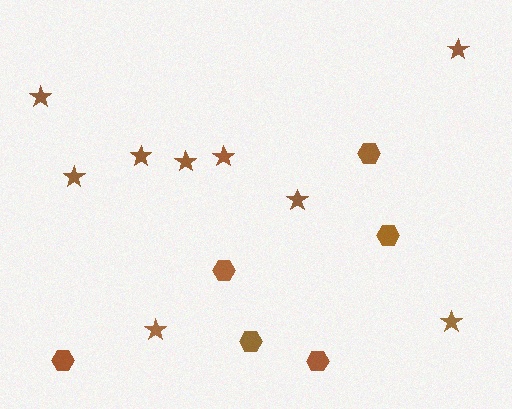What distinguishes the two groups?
There are 2 groups: one group of stars (9) and one group of hexagons (6).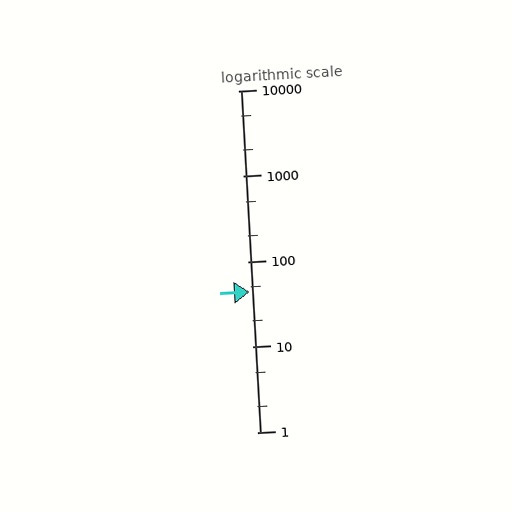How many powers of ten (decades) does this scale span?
The scale spans 4 decades, from 1 to 10000.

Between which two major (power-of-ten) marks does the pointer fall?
The pointer is between 10 and 100.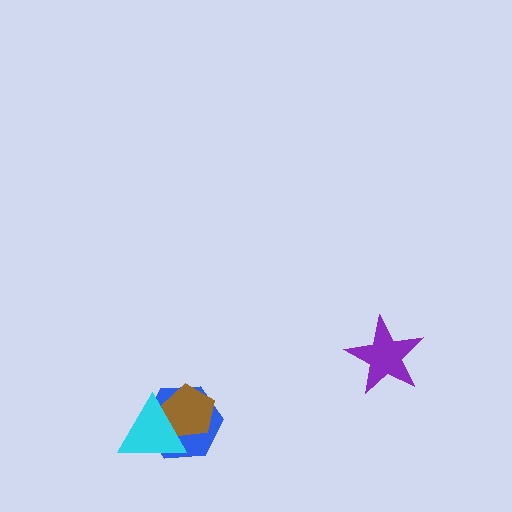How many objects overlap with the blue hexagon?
2 objects overlap with the blue hexagon.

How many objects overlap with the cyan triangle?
2 objects overlap with the cyan triangle.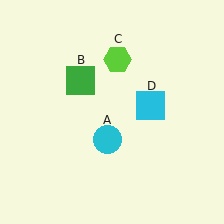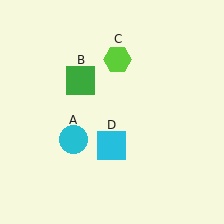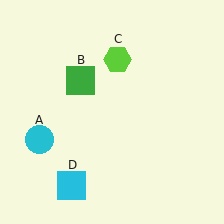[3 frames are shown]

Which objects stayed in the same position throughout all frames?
Green square (object B) and lime hexagon (object C) remained stationary.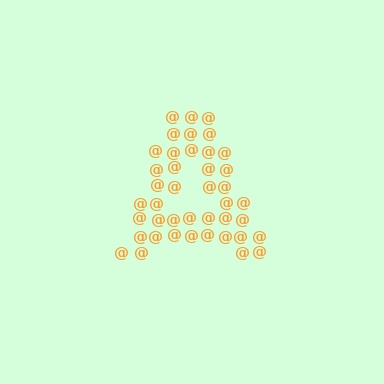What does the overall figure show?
The overall figure shows the letter A.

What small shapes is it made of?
It is made of small at signs.